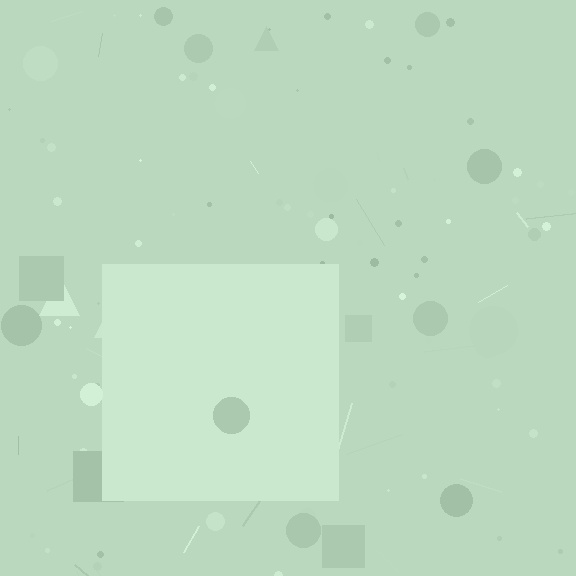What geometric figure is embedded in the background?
A square is embedded in the background.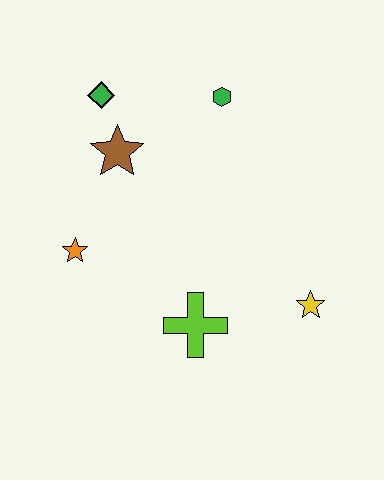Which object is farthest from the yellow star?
The green diamond is farthest from the yellow star.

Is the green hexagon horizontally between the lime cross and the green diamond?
No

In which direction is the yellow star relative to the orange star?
The yellow star is to the right of the orange star.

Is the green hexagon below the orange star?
No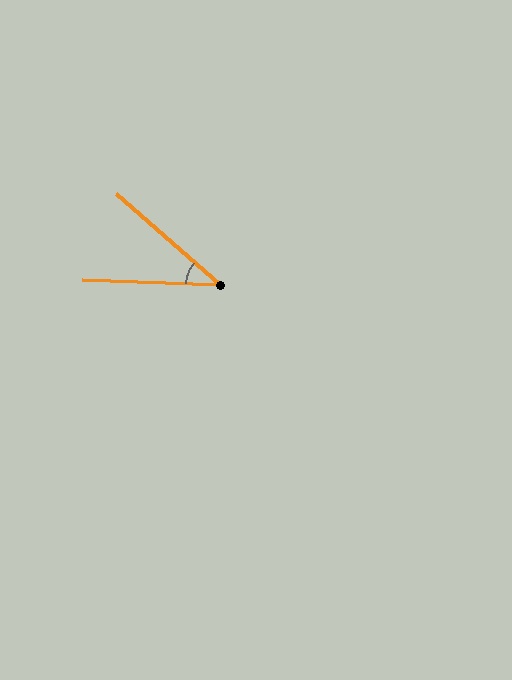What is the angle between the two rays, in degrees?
Approximately 39 degrees.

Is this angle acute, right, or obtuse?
It is acute.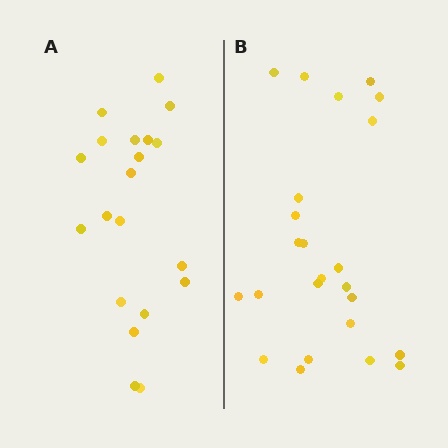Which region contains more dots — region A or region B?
Region B (the right region) has more dots.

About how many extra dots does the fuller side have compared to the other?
Region B has about 4 more dots than region A.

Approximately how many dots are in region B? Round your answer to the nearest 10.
About 20 dots. (The exact count is 24, which rounds to 20.)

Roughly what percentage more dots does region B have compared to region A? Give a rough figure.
About 20% more.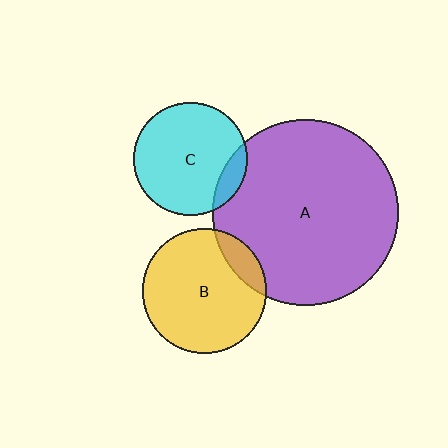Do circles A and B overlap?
Yes.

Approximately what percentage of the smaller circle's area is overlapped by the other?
Approximately 15%.